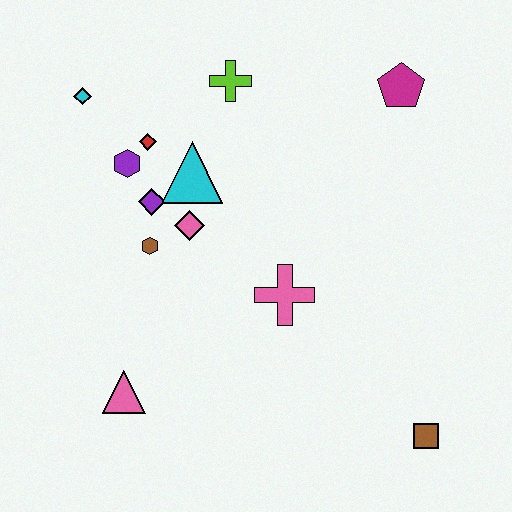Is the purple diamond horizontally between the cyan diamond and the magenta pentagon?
Yes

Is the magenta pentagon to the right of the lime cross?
Yes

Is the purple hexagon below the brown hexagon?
No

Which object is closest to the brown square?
The pink cross is closest to the brown square.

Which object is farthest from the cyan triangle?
The brown square is farthest from the cyan triangle.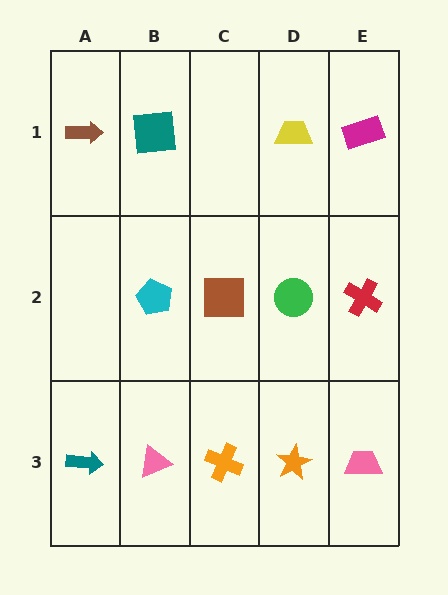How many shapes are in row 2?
4 shapes.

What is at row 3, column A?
A teal arrow.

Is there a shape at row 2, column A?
No, that cell is empty.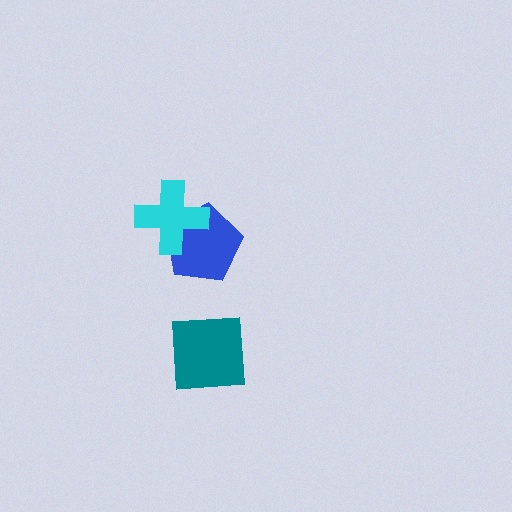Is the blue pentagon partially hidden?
Yes, it is partially covered by another shape.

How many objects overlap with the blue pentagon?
1 object overlaps with the blue pentagon.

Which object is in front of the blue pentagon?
The cyan cross is in front of the blue pentagon.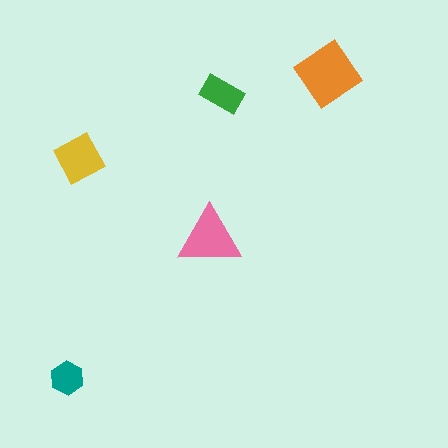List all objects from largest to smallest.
The orange diamond, the pink triangle, the yellow diamond, the green rectangle, the teal hexagon.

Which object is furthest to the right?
The orange diamond is rightmost.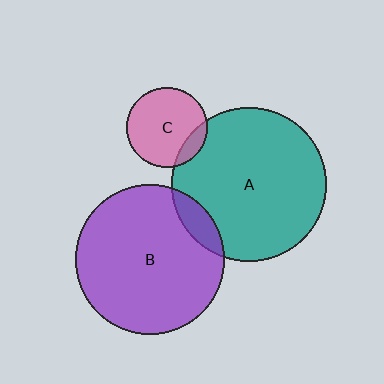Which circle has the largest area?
Circle A (teal).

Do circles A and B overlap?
Yes.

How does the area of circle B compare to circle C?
Approximately 3.5 times.